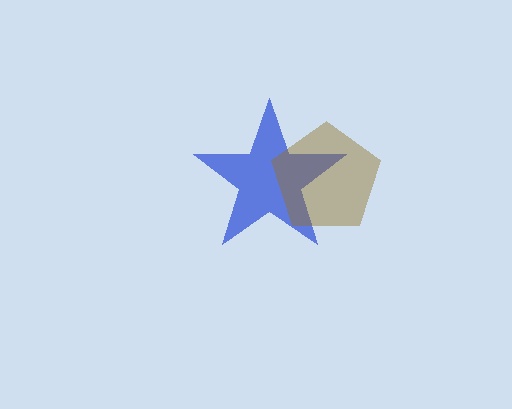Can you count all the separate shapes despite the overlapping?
Yes, there are 2 separate shapes.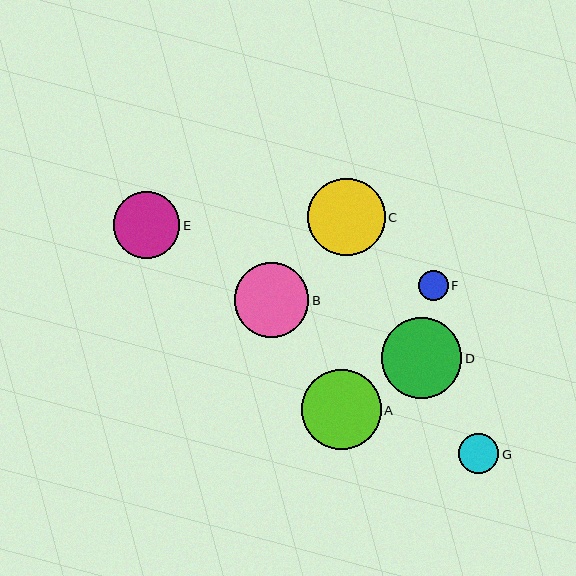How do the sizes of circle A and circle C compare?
Circle A and circle C are approximately the same size.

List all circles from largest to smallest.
From largest to smallest: D, A, C, B, E, G, F.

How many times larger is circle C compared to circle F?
Circle C is approximately 2.6 times the size of circle F.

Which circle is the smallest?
Circle F is the smallest with a size of approximately 29 pixels.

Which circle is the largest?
Circle D is the largest with a size of approximately 80 pixels.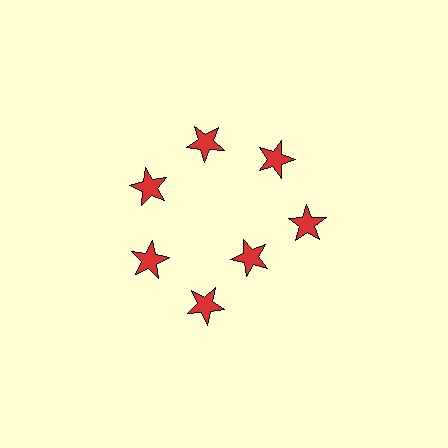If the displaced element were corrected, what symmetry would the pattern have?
It would have 7-fold rotational symmetry — the pattern would map onto itself every 51 degrees.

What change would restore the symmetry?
The symmetry would be restored by moving it outward, back onto the ring so that all 7 stars sit at equal angles and equal distance from the center.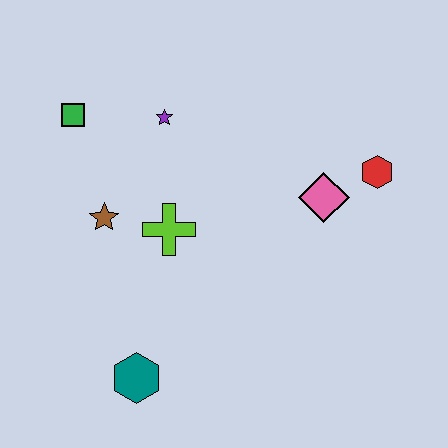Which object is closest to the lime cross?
The brown star is closest to the lime cross.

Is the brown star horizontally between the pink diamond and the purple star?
No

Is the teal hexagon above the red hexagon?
No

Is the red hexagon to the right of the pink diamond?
Yes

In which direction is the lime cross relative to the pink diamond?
The lime cross is to the left of the pink diamond.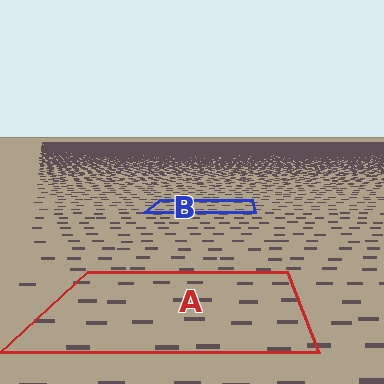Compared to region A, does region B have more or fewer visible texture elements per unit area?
Region B has more texture elements per unit area — they are packed more densely because it is farther away.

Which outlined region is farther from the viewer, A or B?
Region B is farther from the viewer — the texture elements inside it appear smaller and more densely packed.